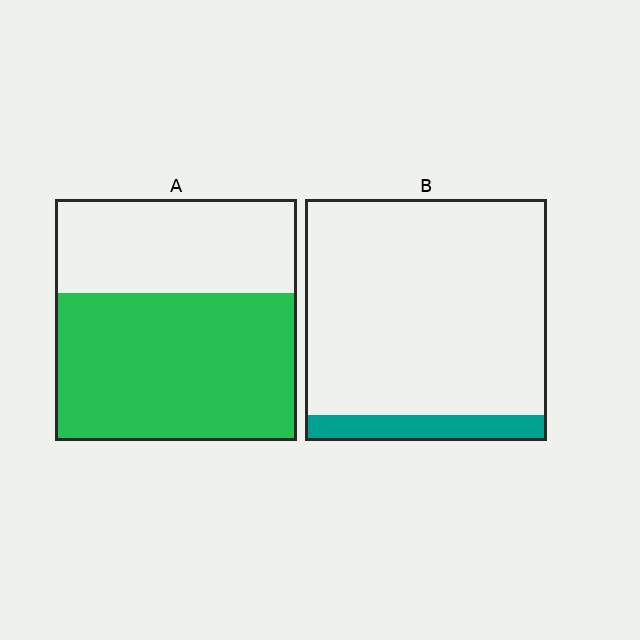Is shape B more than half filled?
No.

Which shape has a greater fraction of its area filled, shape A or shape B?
Shape A.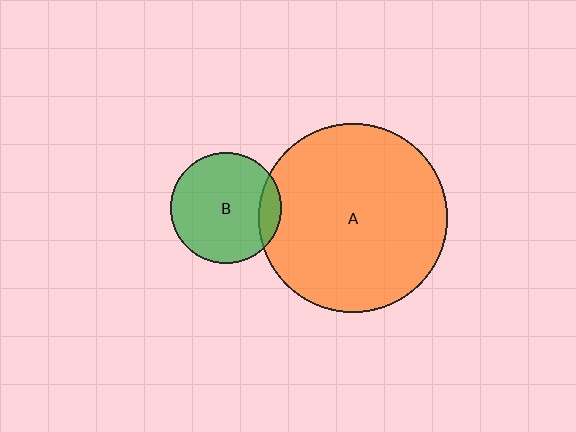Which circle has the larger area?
Circle A (orange).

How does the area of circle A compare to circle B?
Approximately 2.9 times.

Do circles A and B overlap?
Yes.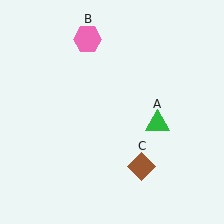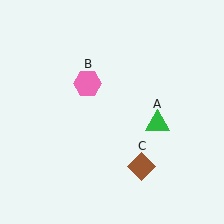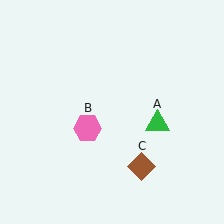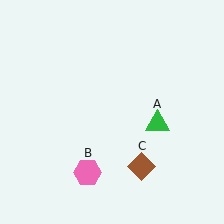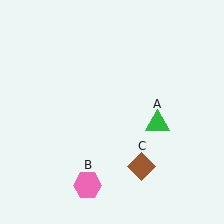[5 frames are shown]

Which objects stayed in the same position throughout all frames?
Green triangle (object A) and brown diamond (object C) remained stationary.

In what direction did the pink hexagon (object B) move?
The pink hexagon (object B) moved down.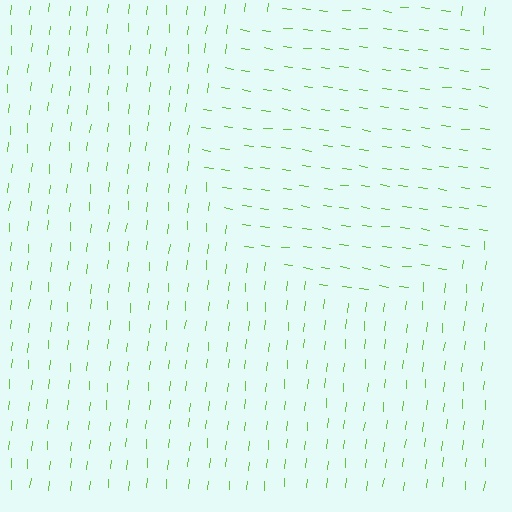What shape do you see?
I see a circle.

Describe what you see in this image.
The image is filled with small lime line segments. A circle region in the image has lines oriented differently from the surrounding lines, creating a visible texture boundary.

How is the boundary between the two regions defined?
The boundary is defined purely by a change in line orientation (approximately 88 degrees difference). All lines are the same color and thickness.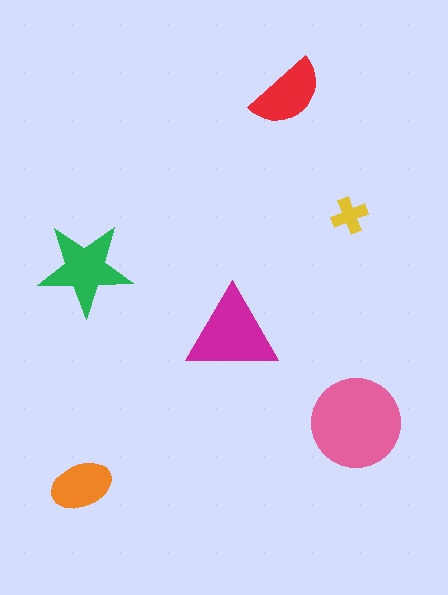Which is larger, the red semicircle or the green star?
The green star.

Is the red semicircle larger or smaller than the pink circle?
Smaller.